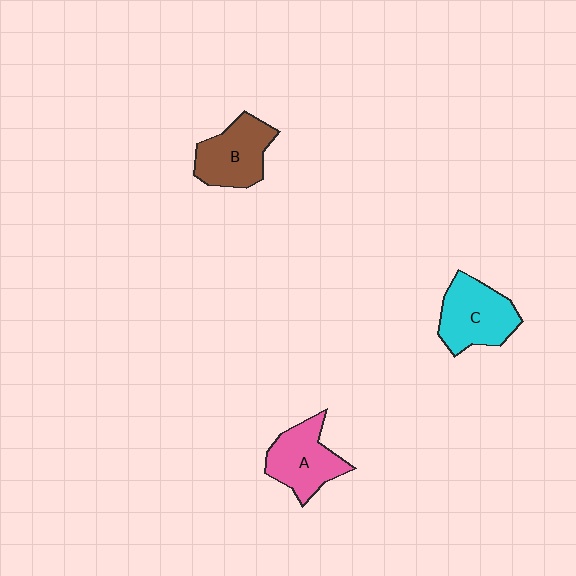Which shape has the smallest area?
Shape A (pink).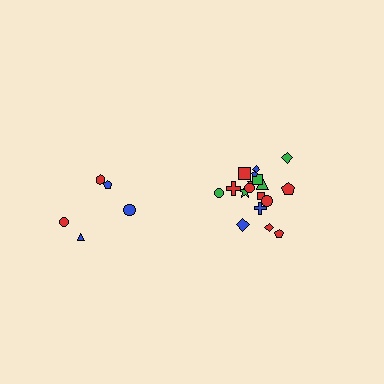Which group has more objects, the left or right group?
The right group.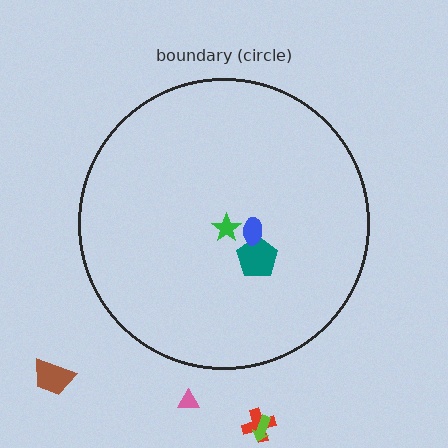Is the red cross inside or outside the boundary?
Outside.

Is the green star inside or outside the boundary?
Inside.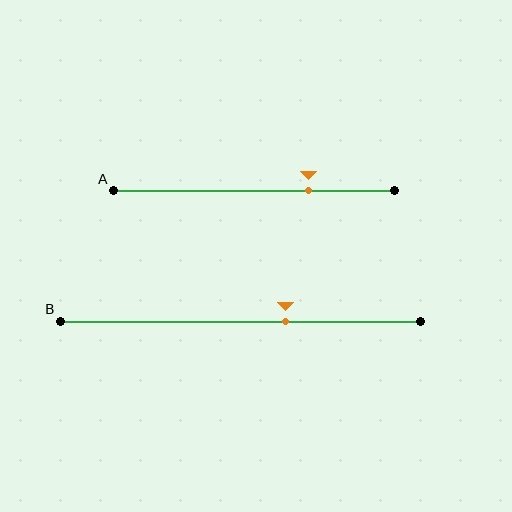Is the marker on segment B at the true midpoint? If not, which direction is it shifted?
No, the marker on segment B is shifted to the right by about 12% of the segment length.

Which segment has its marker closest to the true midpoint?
Segment B has its marker closest to the true midpoint.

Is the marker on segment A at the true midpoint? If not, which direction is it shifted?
No, the marker on segment A is shifted to the right by about 20% of the segment length.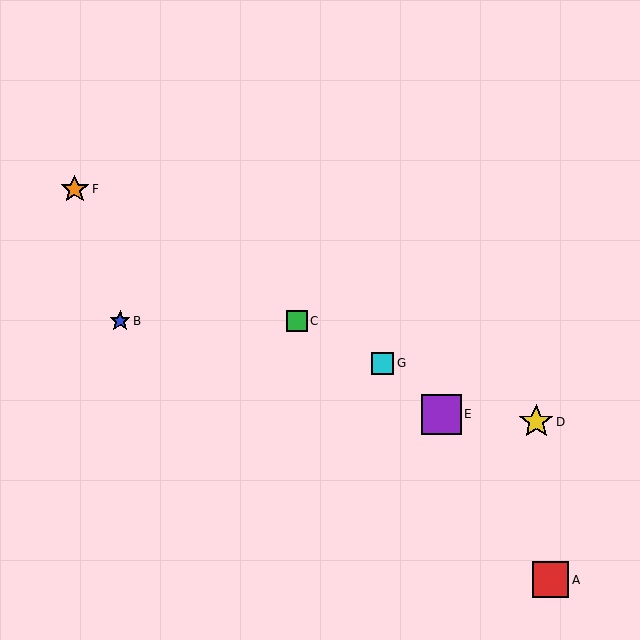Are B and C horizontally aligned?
Yes, both are at y≈321.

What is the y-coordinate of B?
Object B is at y≈321.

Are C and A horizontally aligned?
No, C is at y≈321 and A is at y≈580.